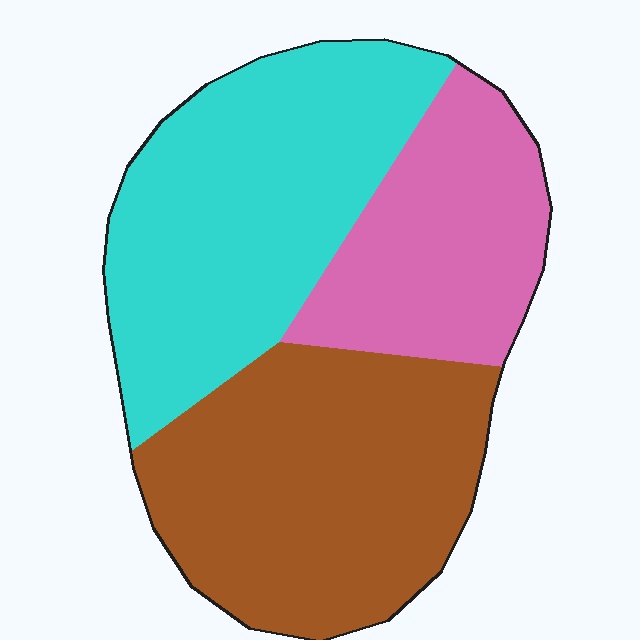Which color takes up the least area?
Pink, at roughly 25%.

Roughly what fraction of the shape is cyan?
Cyan covers 38% of the shape.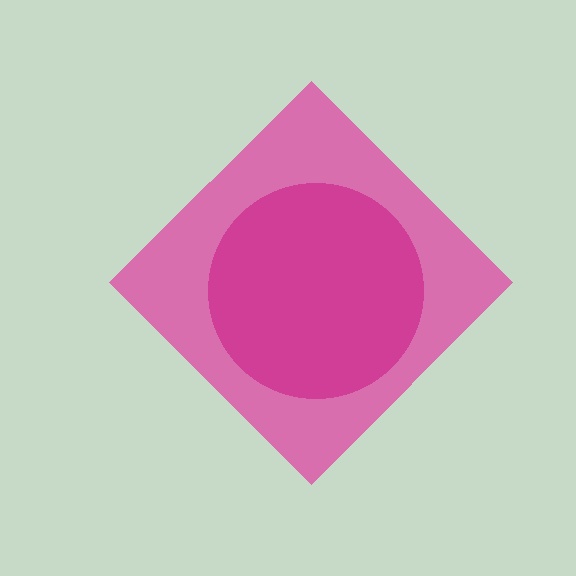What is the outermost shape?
The pink diamond.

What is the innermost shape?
The magenta circle.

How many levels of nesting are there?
2.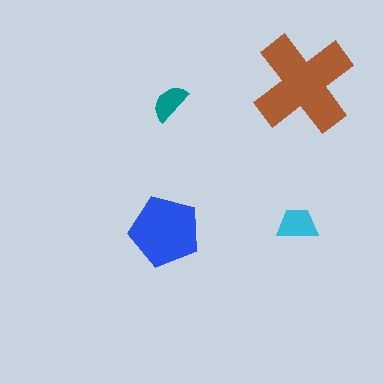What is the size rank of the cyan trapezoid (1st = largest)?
3rd.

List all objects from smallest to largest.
The teal semicircle, the cyan trapezoid, the blue pentagon, the brown cross.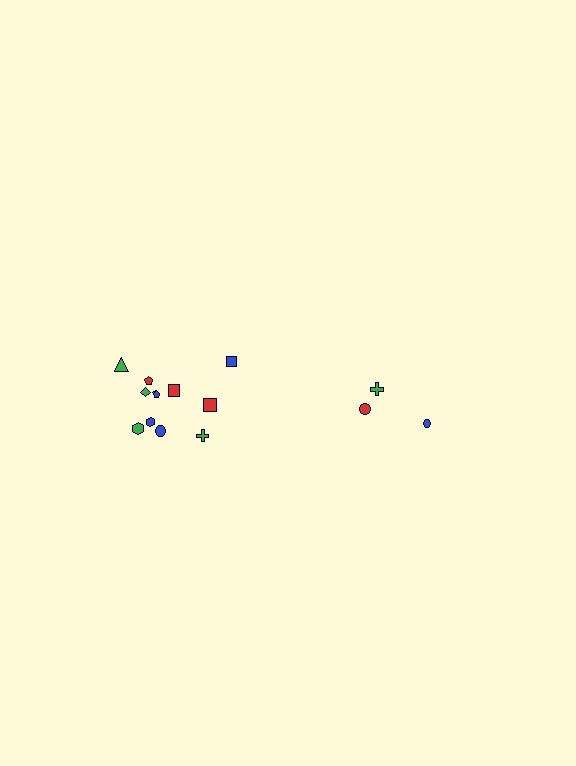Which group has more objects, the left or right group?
The left group.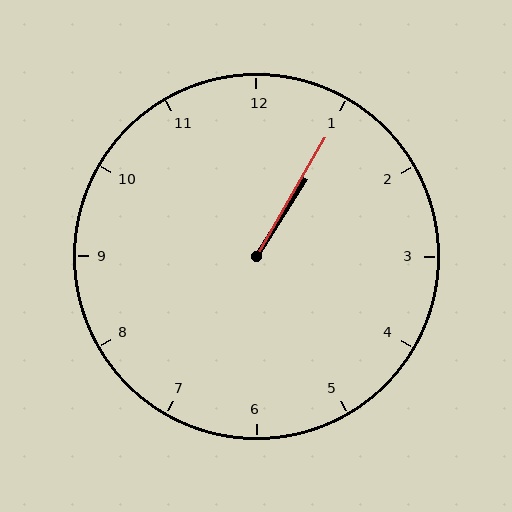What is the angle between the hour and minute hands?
Approximately 2 degrees.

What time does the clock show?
1:05.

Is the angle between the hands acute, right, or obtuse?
It is acute.